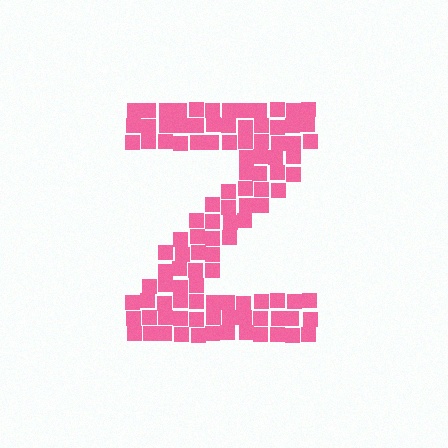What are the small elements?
The small elements are squares.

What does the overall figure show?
The overall figure shows the letter Z.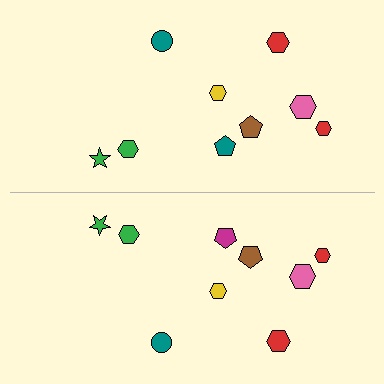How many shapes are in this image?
There are 18 shapes in this image.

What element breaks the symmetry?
The magenta pentagon on the bottom side breaks the symmetry — its mirror counterpart is teal.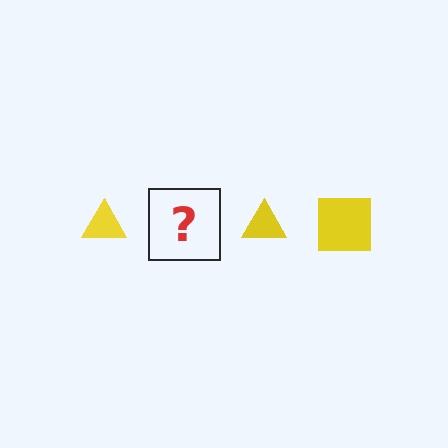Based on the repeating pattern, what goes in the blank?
The blank should be a yellow square.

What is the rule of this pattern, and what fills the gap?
The rule is that the pattern cycles through triangle, square shapes in yellow. The gap should be filled with a yellow square.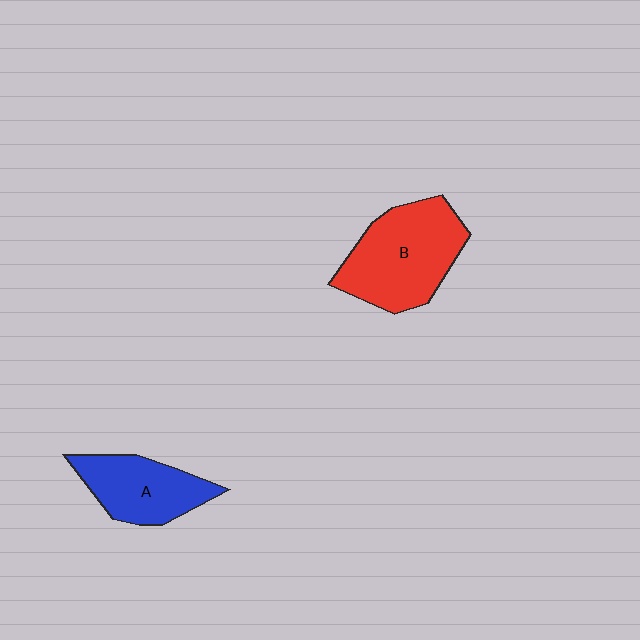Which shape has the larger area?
Shape B (red).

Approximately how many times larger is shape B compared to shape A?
Approximately 1.5 times.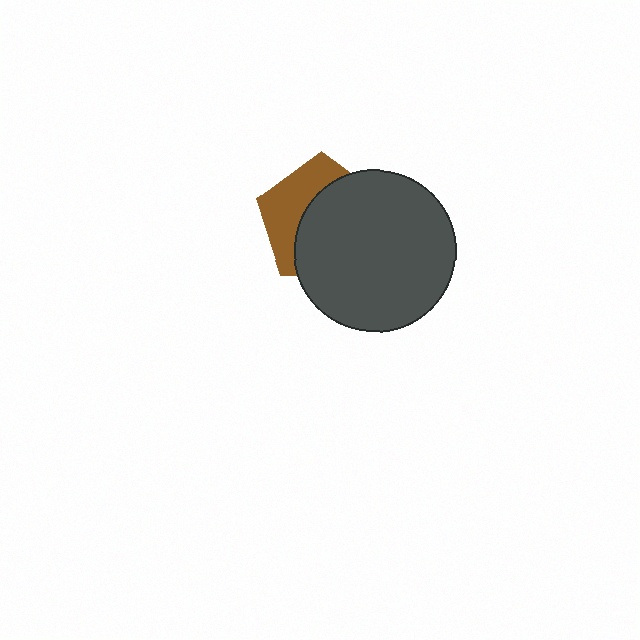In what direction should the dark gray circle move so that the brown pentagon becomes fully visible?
The dark gray circle should move toward the lower-right. That is the shortest direction to clear the overlap and leave the brown pentagon fully visible.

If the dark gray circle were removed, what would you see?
You would see the complete brown pentagon.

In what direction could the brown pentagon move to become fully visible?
The brown pentagon could move toward the upper-left. That would shift it out from behind the dark gray circle entirely.